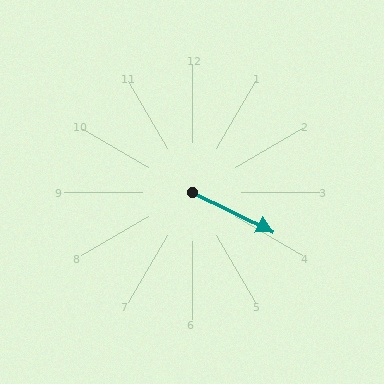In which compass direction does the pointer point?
Southeast.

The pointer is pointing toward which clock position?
Roughly 4 o'clock.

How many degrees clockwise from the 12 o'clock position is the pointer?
Approximately 116 degrees.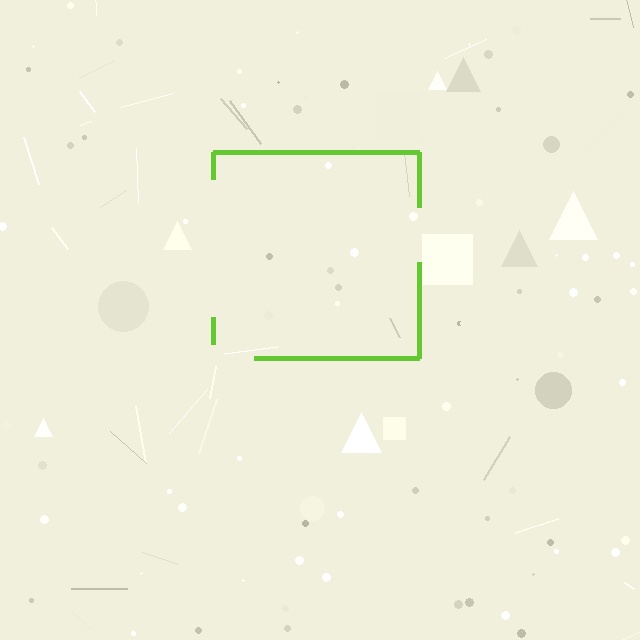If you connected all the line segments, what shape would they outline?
They would outline a square.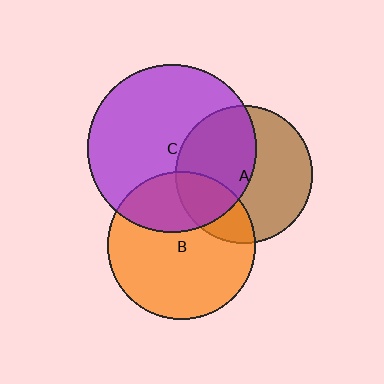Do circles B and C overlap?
Yes.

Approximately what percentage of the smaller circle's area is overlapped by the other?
Approximately 30%.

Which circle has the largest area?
Circle C (purple).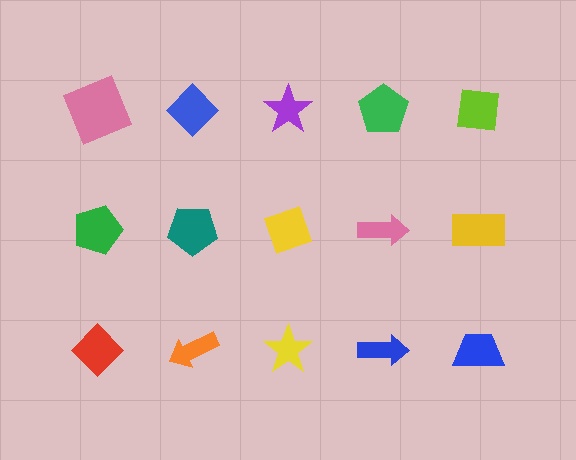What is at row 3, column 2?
An orange arrow.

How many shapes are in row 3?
5 shapes.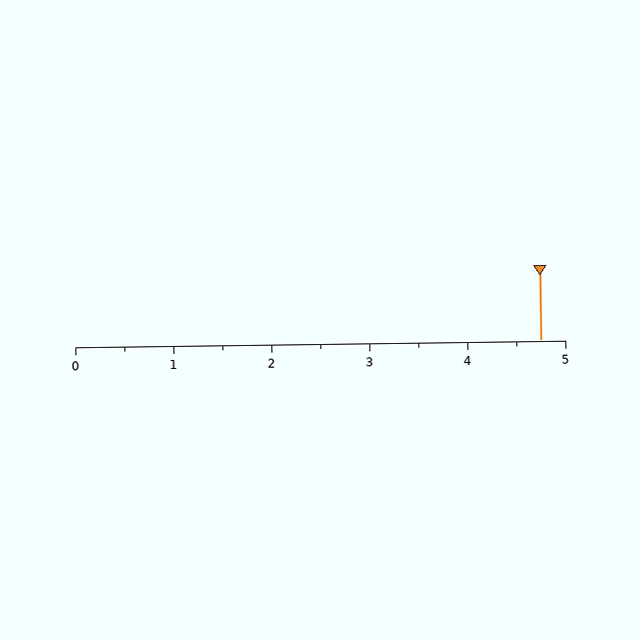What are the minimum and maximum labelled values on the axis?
The axis runs from 0 to 5.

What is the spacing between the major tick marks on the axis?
The major ticks are spaced 1 apart.